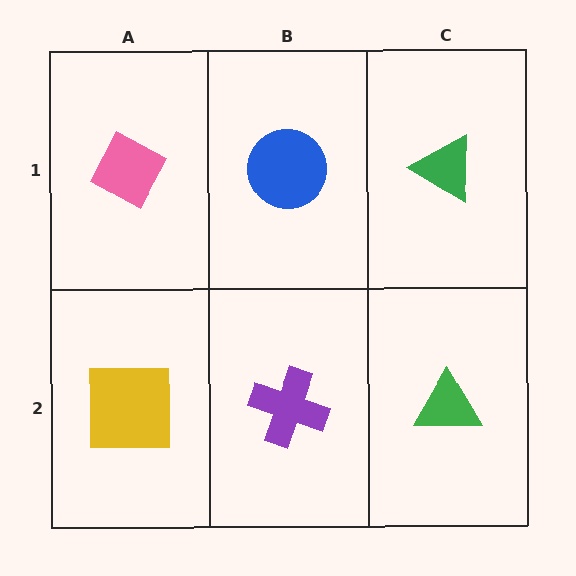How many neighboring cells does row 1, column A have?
2.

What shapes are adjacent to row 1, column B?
A purple cross (row 2, column B), a pink diamond (row 1, column A), a green triangle (row 1, column C).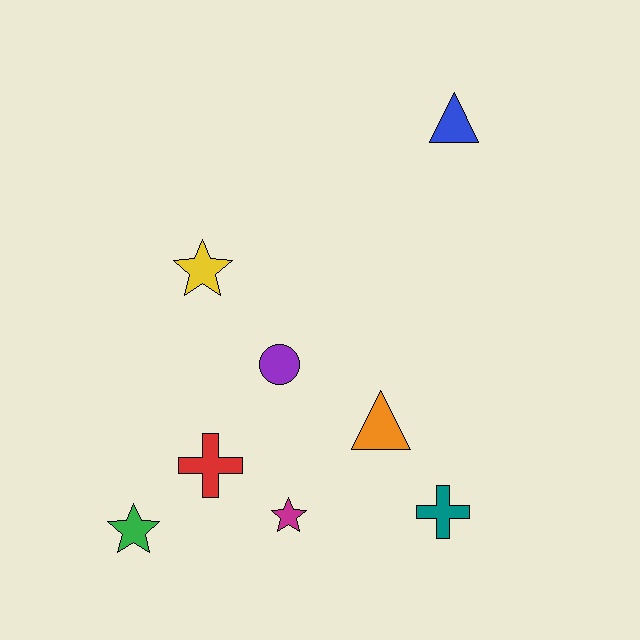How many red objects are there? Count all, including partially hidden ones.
There is 1 red object.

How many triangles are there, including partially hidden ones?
There are 2 triangles.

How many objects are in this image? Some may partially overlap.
There are 8 objects.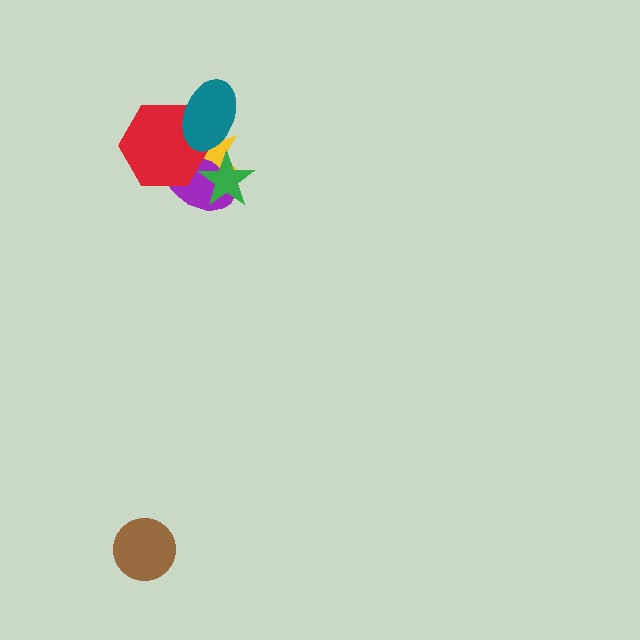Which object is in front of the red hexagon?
The teal ellipse is in front of the red hexagon.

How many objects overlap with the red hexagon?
3 objects overlap with the red hexagon.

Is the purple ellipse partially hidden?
Yes, it is partially covered by another shape.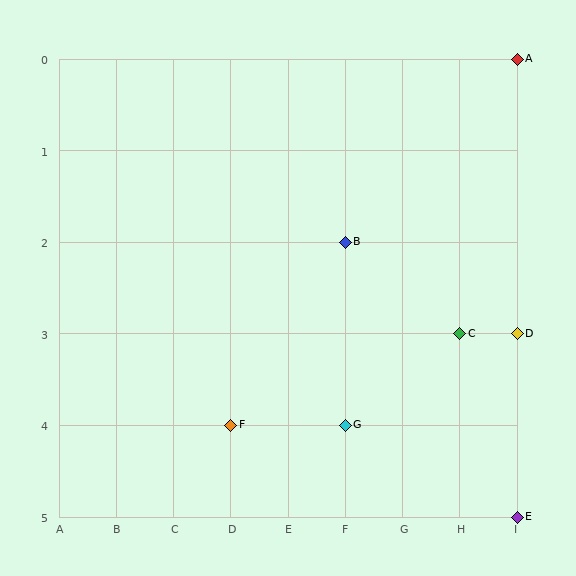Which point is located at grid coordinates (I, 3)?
Point D is at (I, 3).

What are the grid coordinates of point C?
Point C is at grid coordinates (H, 3).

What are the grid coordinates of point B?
Point B is at grid coordinates (F, 2).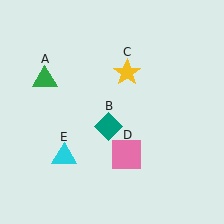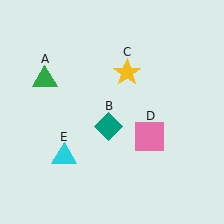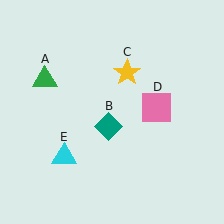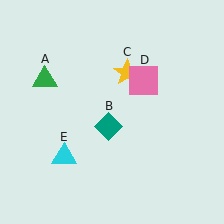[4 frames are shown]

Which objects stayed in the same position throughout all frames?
Green triangle (object A) and teal diamond (object B) and yellow star (object C) and cyan triangle (object E) remained stationary.